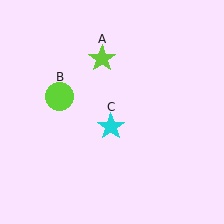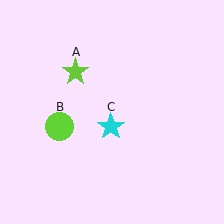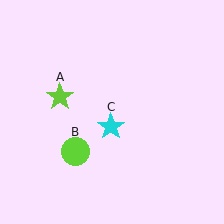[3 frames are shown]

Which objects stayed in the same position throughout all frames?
Cyan star (object C) remained stationary.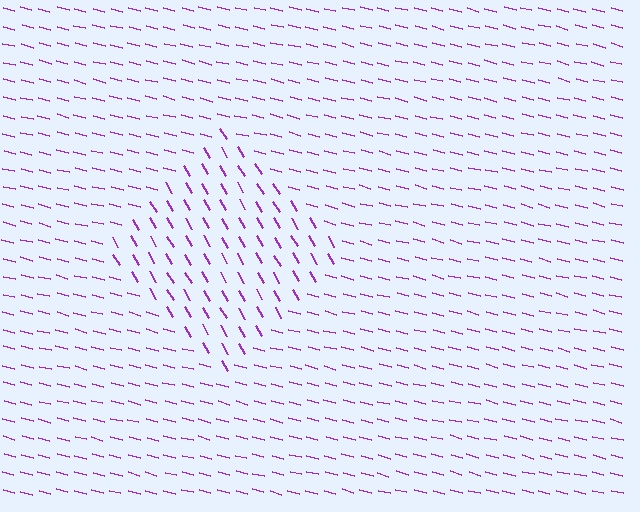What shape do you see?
I see a diamond.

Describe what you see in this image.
The image is filled with small purple line segments. A diamond region in the image has lines oriented differently from the surrounding lines, creating a visible texture boundary.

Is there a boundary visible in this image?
Yes, there is a texture boundary formed by a change in line orientation.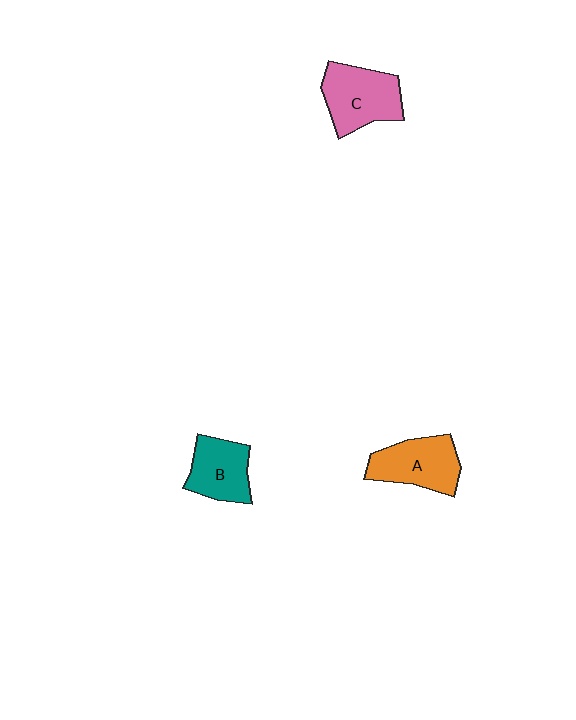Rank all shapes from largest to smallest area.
From largest to smallest: C (pink), A (orange), B (teal).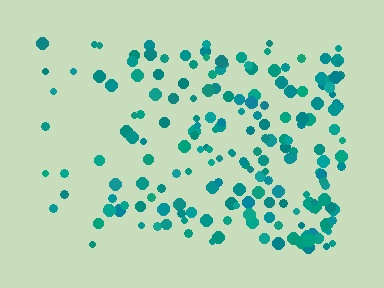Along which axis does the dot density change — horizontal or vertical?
Horizontal.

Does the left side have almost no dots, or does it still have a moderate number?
Still a moderate number, just noticeably fewer than the right.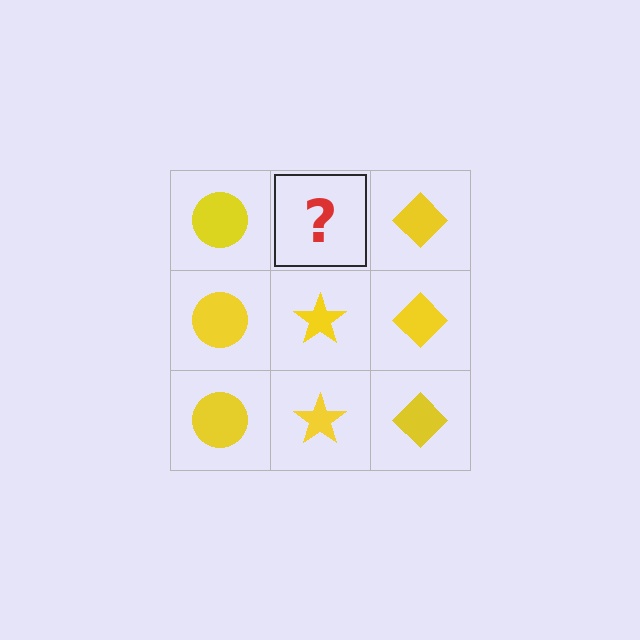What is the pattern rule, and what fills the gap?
The rule is that each column has a consistent shape. The gap should be filled with a yellow star.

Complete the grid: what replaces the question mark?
The question mark should be replaced with a yellow star.